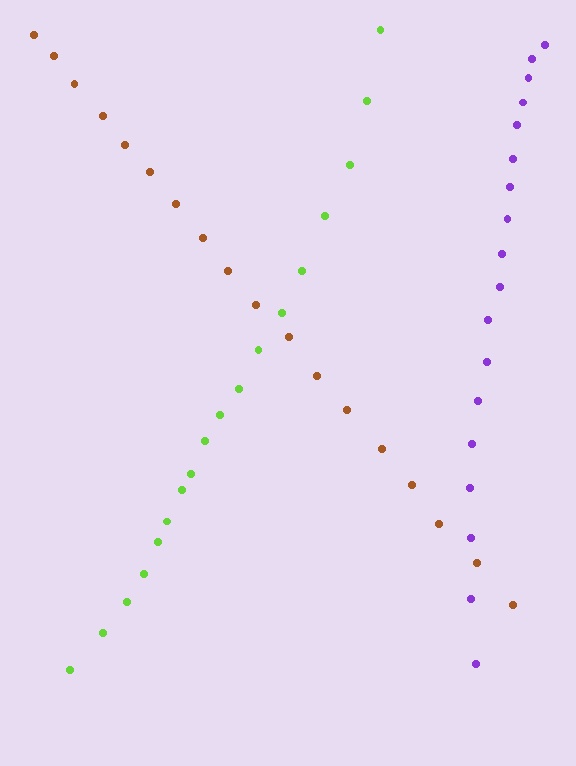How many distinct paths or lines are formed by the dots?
There are 3 distinct paths.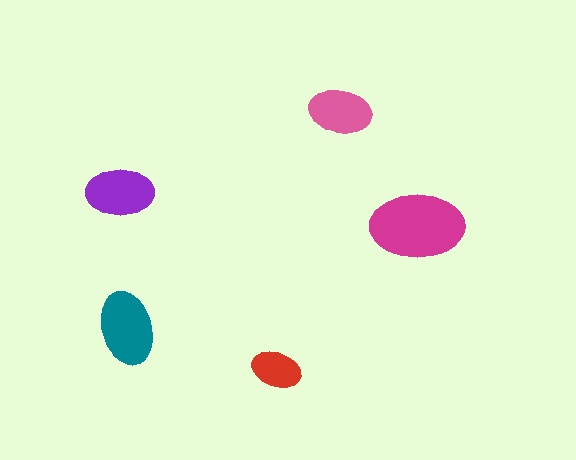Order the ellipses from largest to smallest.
the magenta one, the teal one, the purple one, the pink one, the red one.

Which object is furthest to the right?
The magenta ellipse is rightmost.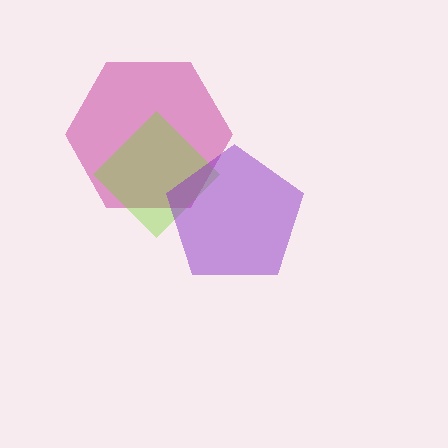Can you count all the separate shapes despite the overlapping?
Yes, there are 3 separate shapes.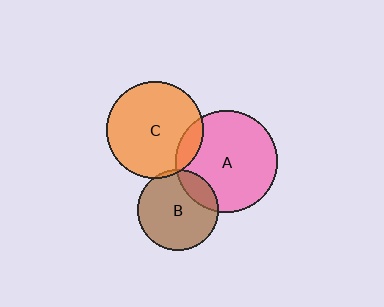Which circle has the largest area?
Circle A (pink).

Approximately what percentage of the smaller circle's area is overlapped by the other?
Approximately 10%.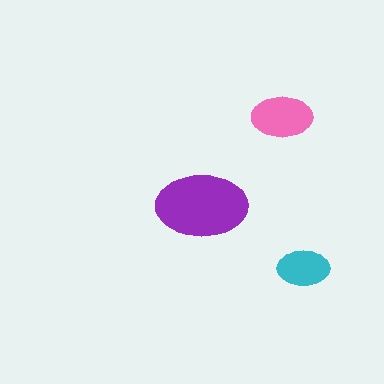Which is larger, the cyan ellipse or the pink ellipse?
The pink one.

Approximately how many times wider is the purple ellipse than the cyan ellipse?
About 2 times wider.